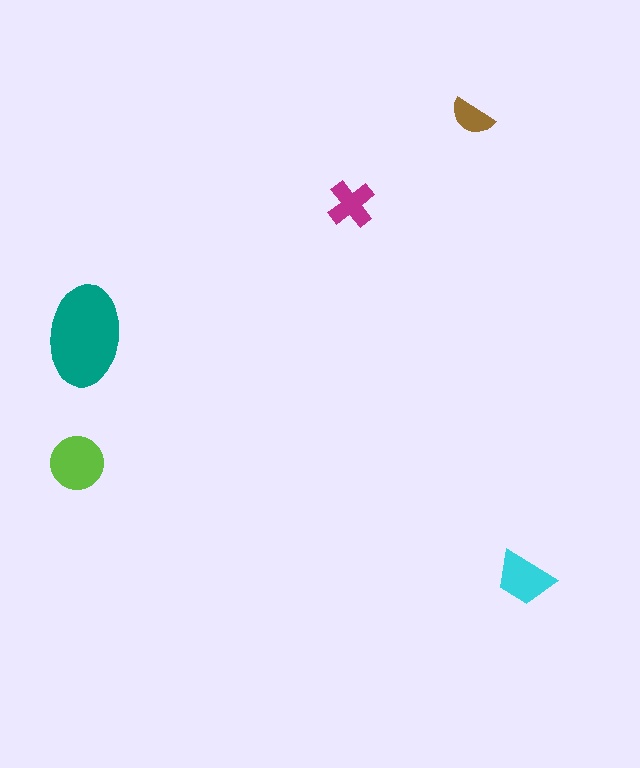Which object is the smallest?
The brown semicircle.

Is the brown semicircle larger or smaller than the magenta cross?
Smaller.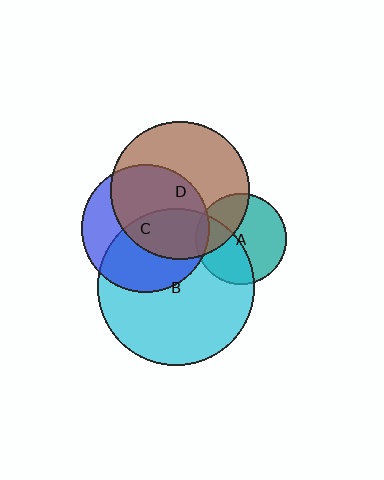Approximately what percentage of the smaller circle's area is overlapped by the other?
Approximately 25%.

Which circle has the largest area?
Circle B (cyan).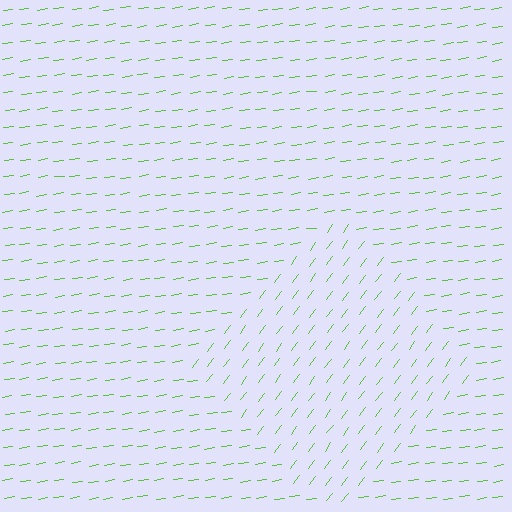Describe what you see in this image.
The image is filled with small lime line segments. A diamond region in the image has lines oriented differently from the surrounding lines, creating a visible texture boundary.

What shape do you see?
I see a diamond.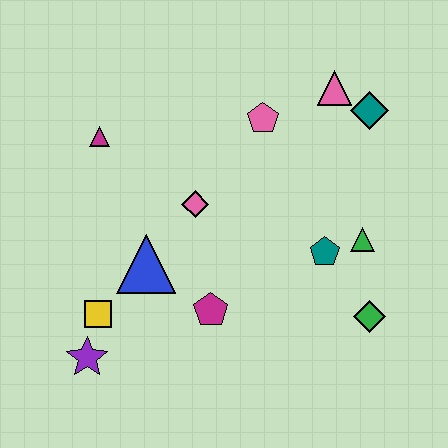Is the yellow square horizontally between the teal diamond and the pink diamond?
No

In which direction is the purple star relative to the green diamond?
The purple star is to the left of the green diamond.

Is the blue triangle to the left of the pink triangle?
Yes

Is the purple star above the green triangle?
No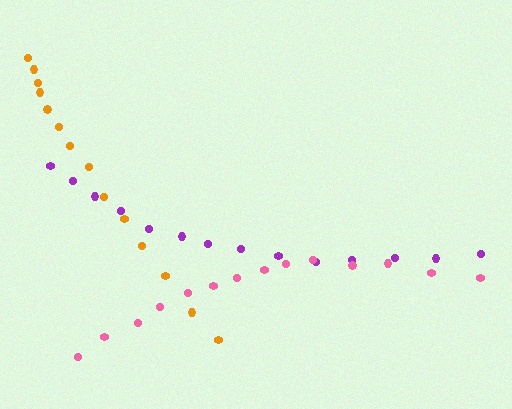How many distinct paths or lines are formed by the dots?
There are 3 distinct paths.